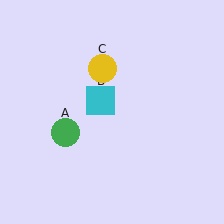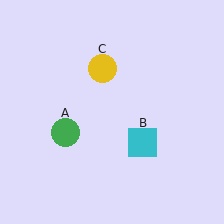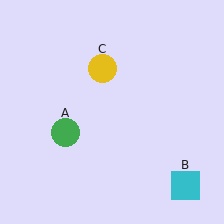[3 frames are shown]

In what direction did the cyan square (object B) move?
The cyan square (object B) moved down and to the right.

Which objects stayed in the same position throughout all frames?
Green circle (object A) and yellow circle (object C) remained stationary.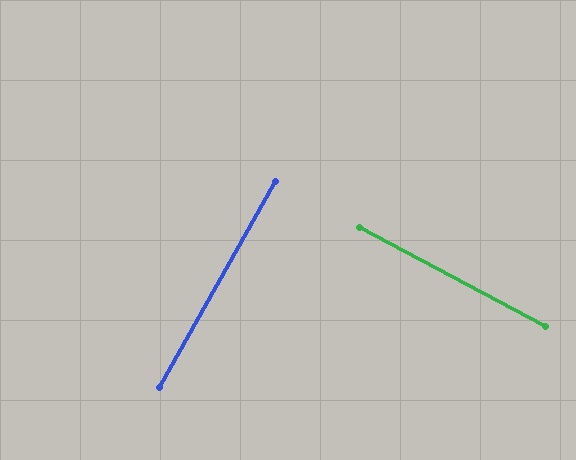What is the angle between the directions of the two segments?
Approximately 89 degrees.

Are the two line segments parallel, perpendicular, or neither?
Perpendicular — they meet at approximately 89°.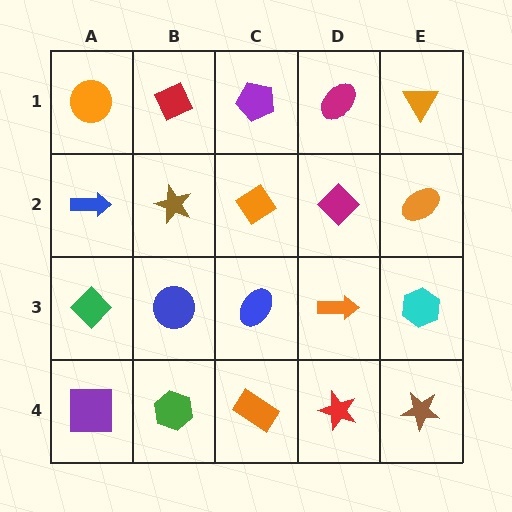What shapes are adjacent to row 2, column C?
A purple pentagon (row 1, column C), a blue ellipse (row 3, column C), a brown star (row 2, column B), a magenta diamond (row 2, column D).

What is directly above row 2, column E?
An orange triangle.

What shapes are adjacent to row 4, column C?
A blue ellipse (row 3, column C), a green hexagon (row 4, column B), a red star (row 4, column D).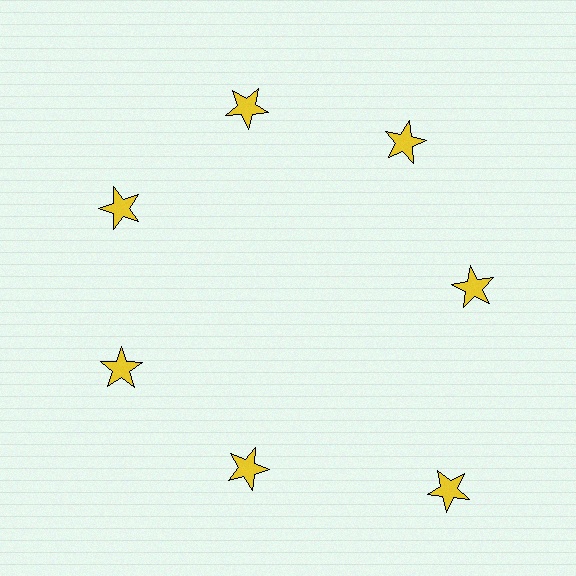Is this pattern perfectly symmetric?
No. The 7 yellow stars are arranged in a ring, but one element near the 5 o'clock position is pushed outward from the center, breaking the 7-fold rotational symmetry.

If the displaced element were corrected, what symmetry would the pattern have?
It would have 7-fold rotational symmetry — the pattern would map onto itself every 51 degrees.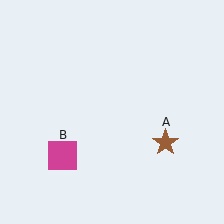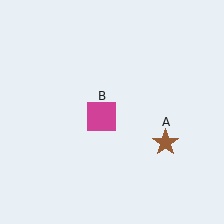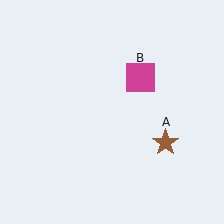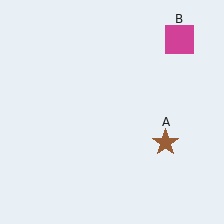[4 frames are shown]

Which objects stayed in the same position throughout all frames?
Brown star (object A) remained stationary.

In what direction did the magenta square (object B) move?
The magenta square (object B) moved up and to the right.